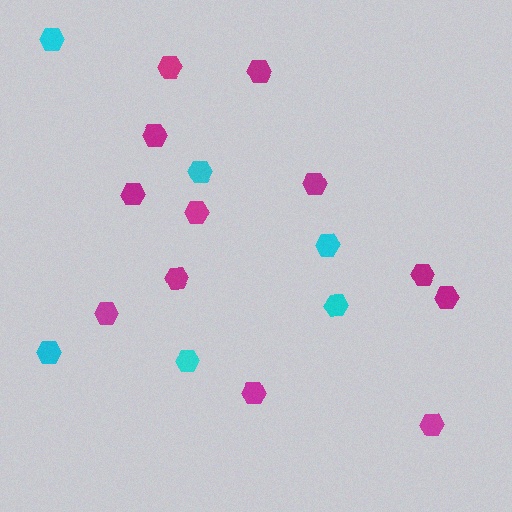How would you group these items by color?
There are 2 groups: one group of magenta hexagons (12) and one group of cyan hexagons (6).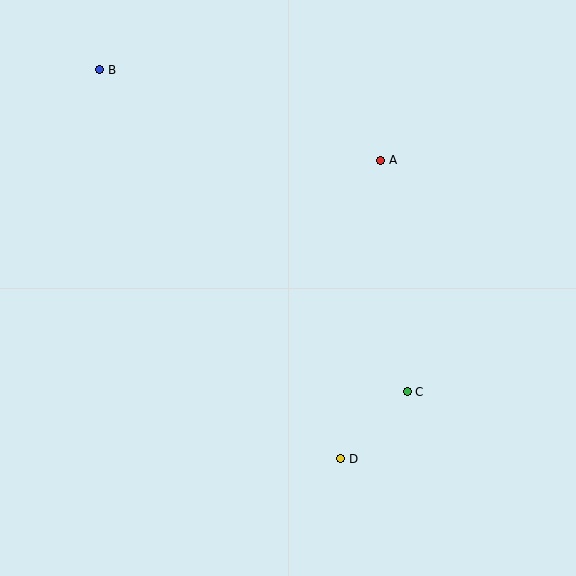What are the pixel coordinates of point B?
Point B is at (100, 70).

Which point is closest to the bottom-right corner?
Point C is closest to the bottom-right corner.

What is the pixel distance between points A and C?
The distance between A and C is 233 pixels.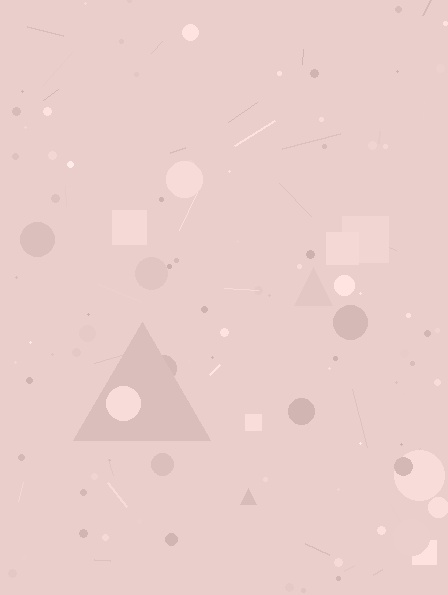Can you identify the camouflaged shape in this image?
The camouflaged shape is a triangle.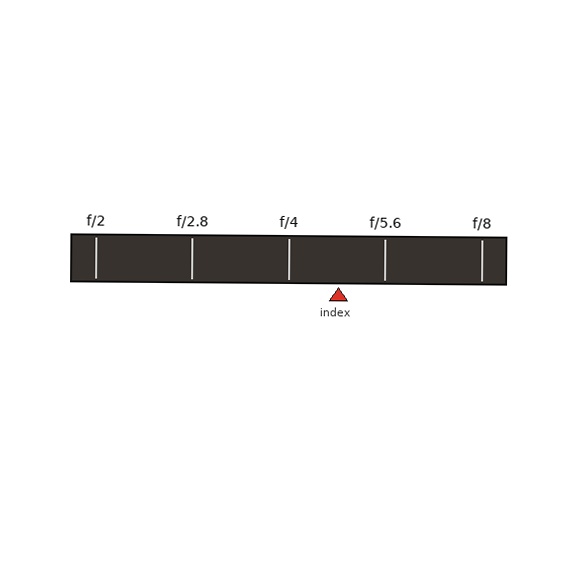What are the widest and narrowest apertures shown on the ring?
The widest aperture shown is f/2 and the narrowest is f/8.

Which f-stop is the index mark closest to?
The index mark is closest to f/5.6.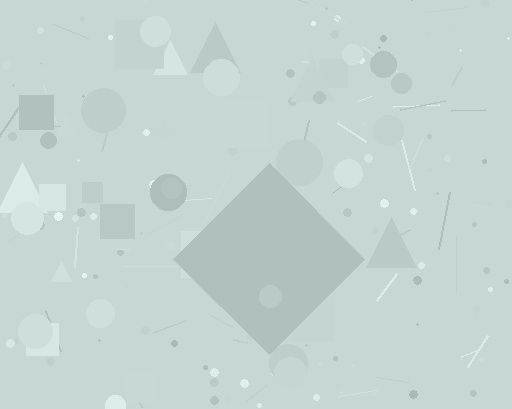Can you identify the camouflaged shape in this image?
The camouflaged shape is a diamond.